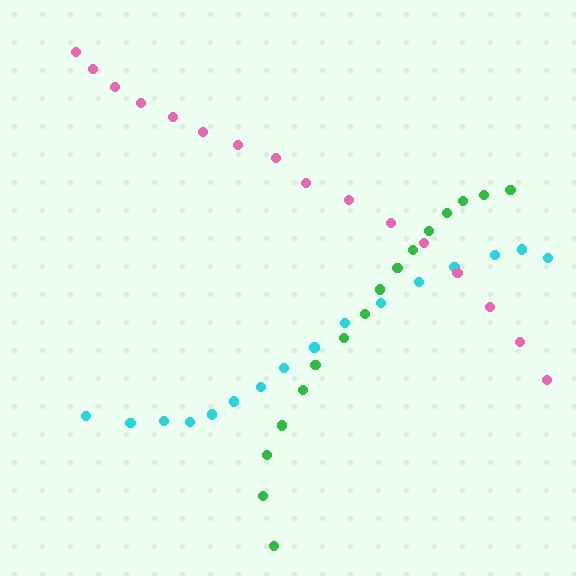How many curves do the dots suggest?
There are 3 distinct paths.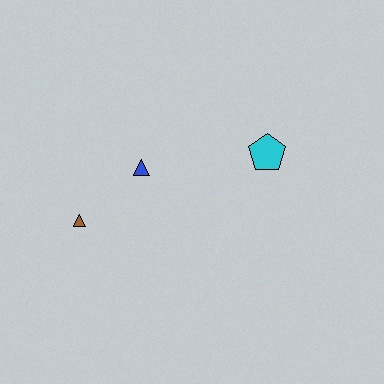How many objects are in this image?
There are 3 objects.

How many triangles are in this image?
There are 2 triangles.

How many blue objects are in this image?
There is 1 blue object.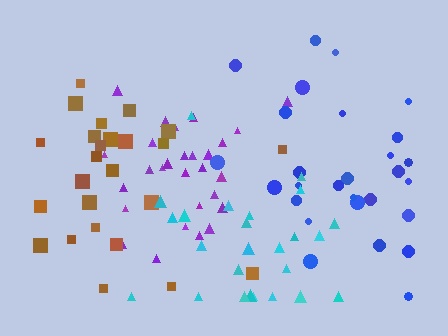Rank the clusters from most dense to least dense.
purple, blue, cyan, brown.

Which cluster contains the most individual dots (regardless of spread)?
Purple (28).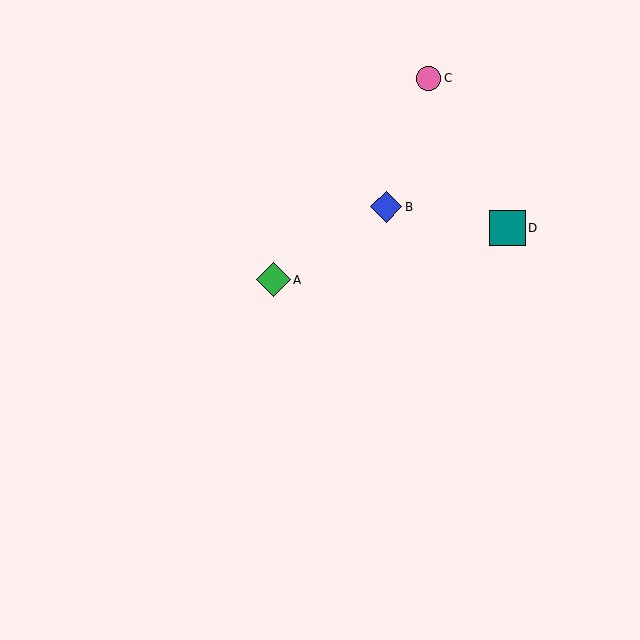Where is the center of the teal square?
The center of the teal square is at (508, 228).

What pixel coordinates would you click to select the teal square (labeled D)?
Click at (508, 228) to select the teal square D.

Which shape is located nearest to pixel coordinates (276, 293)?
The green diamond (labeled A) at (273, 280) is nearest to that location.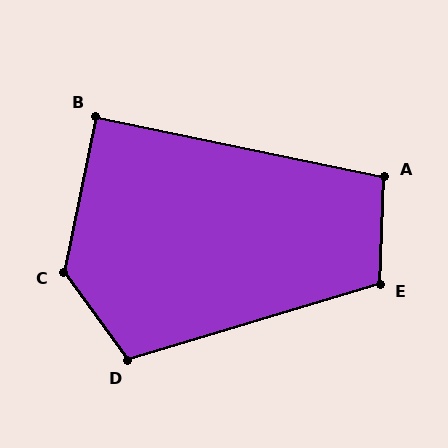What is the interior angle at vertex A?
Approximately 99 degrees (obtuse).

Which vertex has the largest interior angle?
C, at approximately 133 degrees.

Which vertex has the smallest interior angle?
B, at approximately 90 degrees.